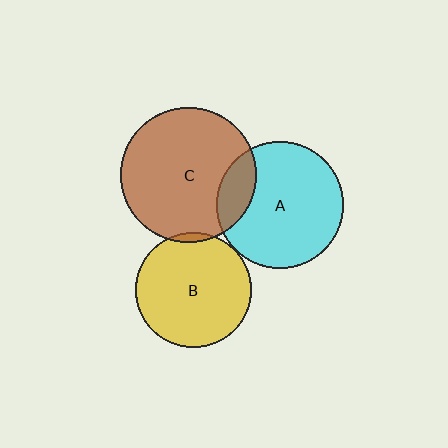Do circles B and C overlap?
Yes.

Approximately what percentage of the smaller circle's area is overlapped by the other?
Approximately 5%.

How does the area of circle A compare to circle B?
Approximately 1.2 times.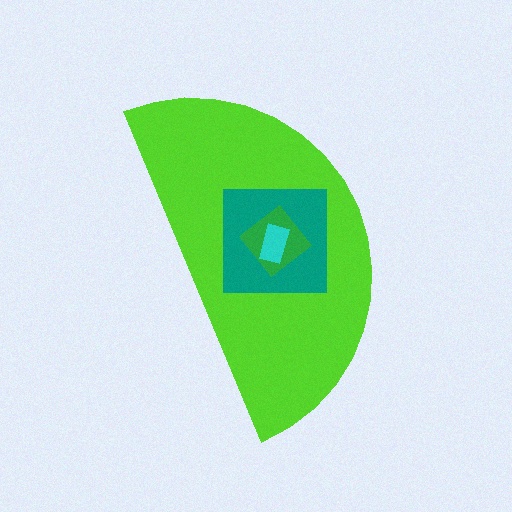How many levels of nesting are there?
4.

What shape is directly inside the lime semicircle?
The teal square.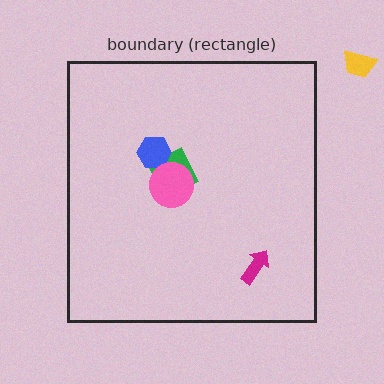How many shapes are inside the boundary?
4 inside, 1 outside.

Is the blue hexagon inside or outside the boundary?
Inside.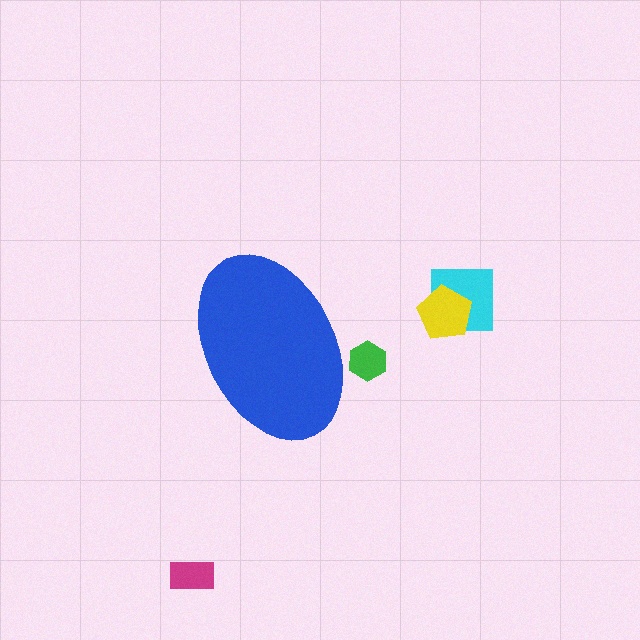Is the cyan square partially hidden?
No, the cyan square is fully visible.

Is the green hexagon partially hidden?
Yes, the green hexagon is partially hidden behind the blue ellipse.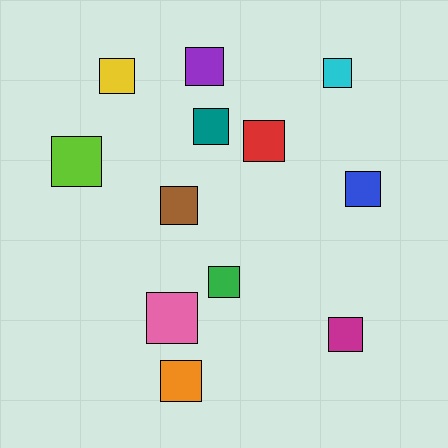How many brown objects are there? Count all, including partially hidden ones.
There is 1 brown object.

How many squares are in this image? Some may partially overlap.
There are 12 squares.